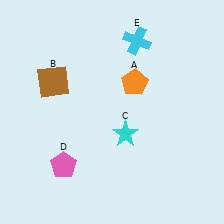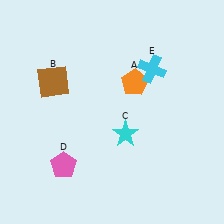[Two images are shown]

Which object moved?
The cyan cross (E) moved down.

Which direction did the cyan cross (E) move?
The cyan cross (E) moved down.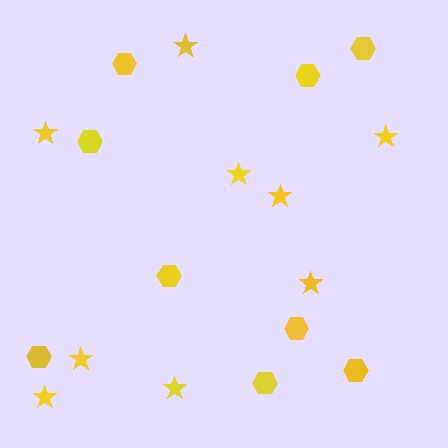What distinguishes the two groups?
There are 2 groups: one group of hexagons (9) and one group of stars (9).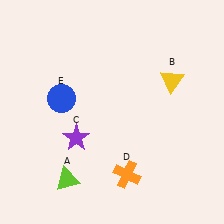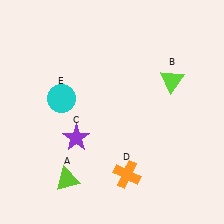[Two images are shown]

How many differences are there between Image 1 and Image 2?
There are 2 differences between the two images.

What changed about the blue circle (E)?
In Image 1, E is blue. In Image 2, it changed to cyan.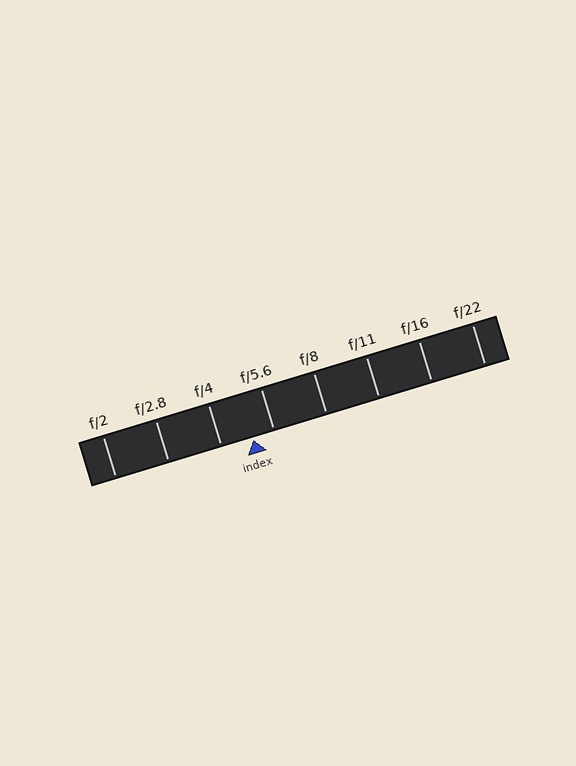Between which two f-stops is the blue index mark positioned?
The index mark is between f/4 and f/5.6.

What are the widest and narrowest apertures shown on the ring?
The widest aperture shown is f/2 and the narrowest is f/22.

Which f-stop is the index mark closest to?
The index mark is closest to f/5.6.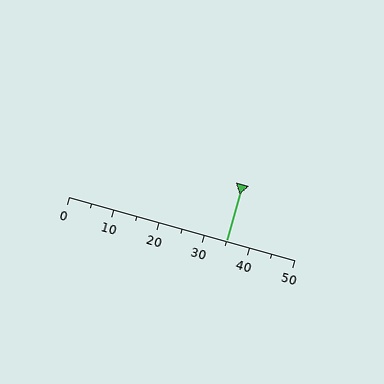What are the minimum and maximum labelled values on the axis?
The axis runs from 0 to 50.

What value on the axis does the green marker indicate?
The marker indicates approximately 35.